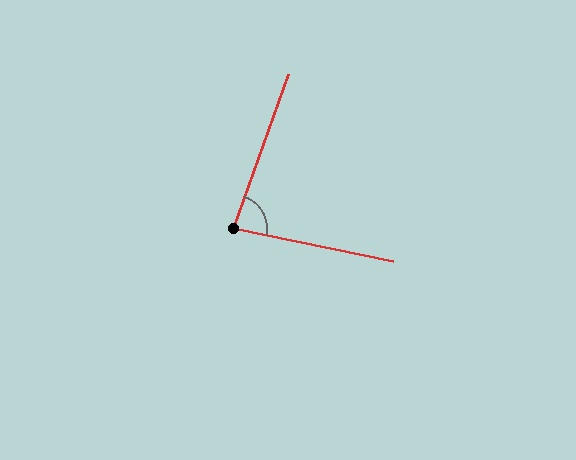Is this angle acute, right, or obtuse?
It is acute.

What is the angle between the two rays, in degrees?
Approximately 82 degrees.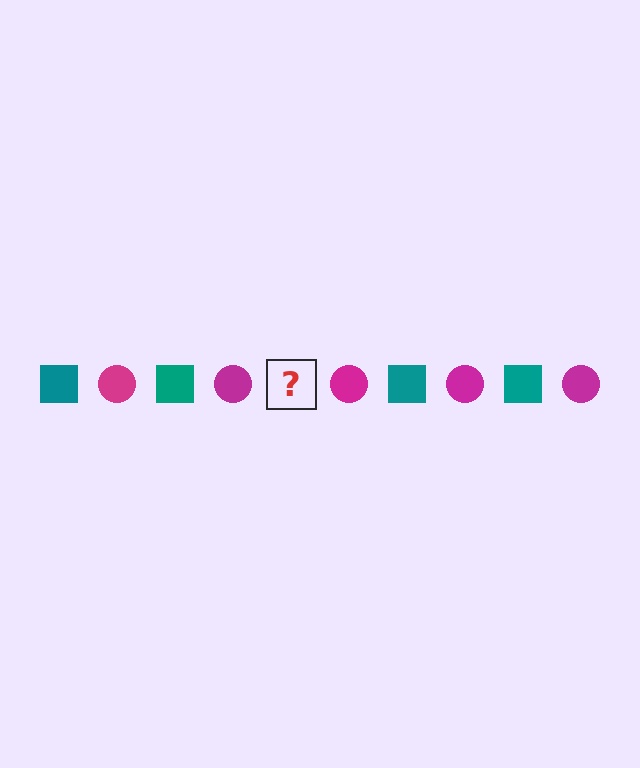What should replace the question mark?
The question mark should be replaced with a teal square.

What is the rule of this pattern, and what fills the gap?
The rule is that the pattern alternates between teal square and magenta circle. The gap should be filled with a teal square.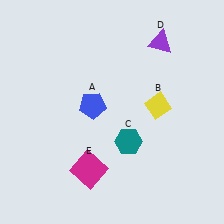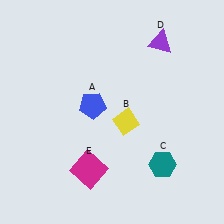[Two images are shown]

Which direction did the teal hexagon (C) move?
The teal hexagon (C) moved right.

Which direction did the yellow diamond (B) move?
The yellow diamond (B) moved left.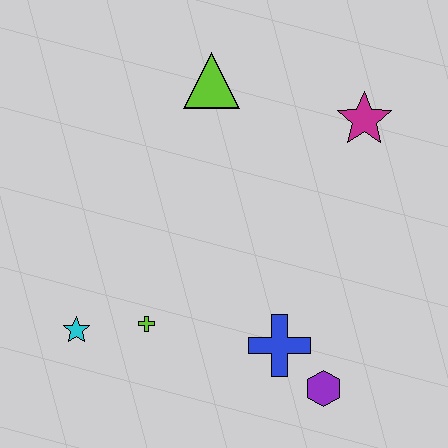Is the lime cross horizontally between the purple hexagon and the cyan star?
Yes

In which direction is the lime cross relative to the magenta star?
The lime cross is to the left of the magenta star.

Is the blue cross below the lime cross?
Yes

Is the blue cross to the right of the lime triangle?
Yes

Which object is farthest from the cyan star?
The magenta star is farthest from the cyan star.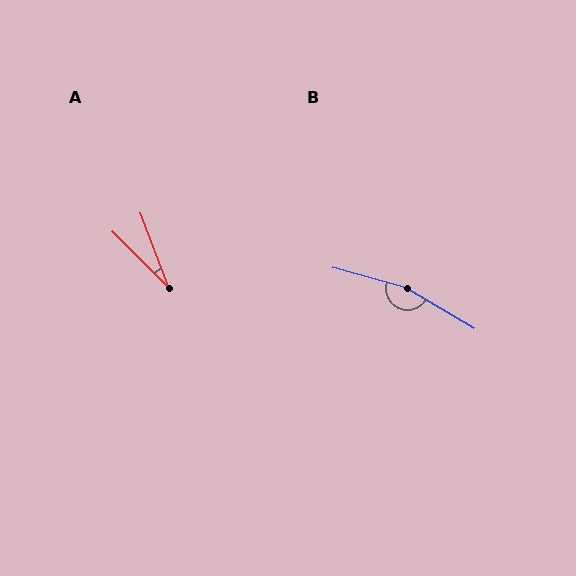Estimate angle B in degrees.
Approximately 165 degrees.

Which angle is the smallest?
A, at approximately 24 degrees.